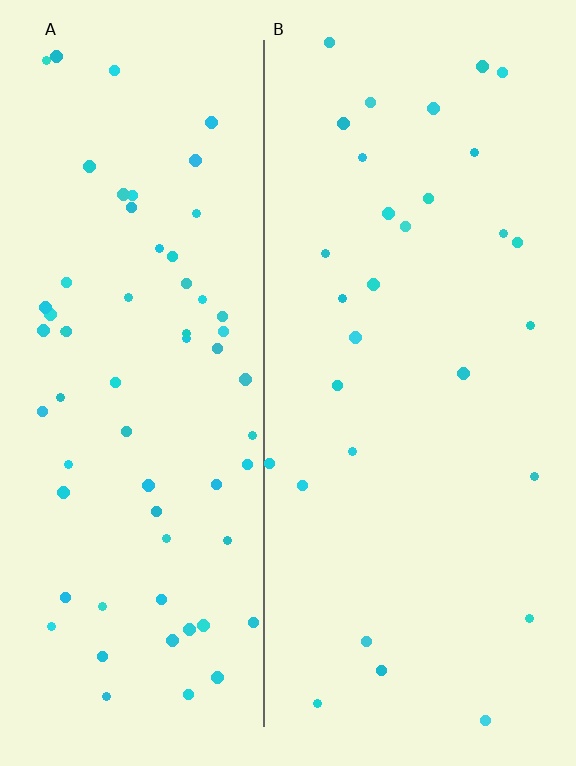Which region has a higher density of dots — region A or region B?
A (the left).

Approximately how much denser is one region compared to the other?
Approximately 2.2× — region A over region B.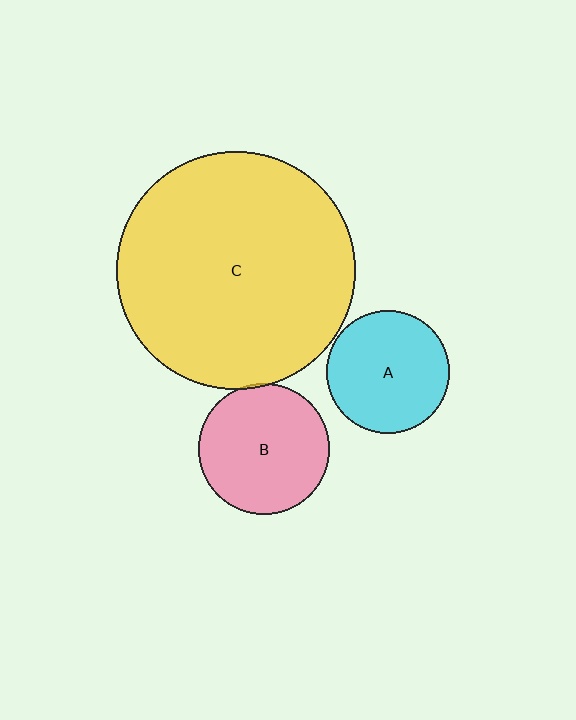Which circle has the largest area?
Circle C (yellow).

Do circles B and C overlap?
Yes.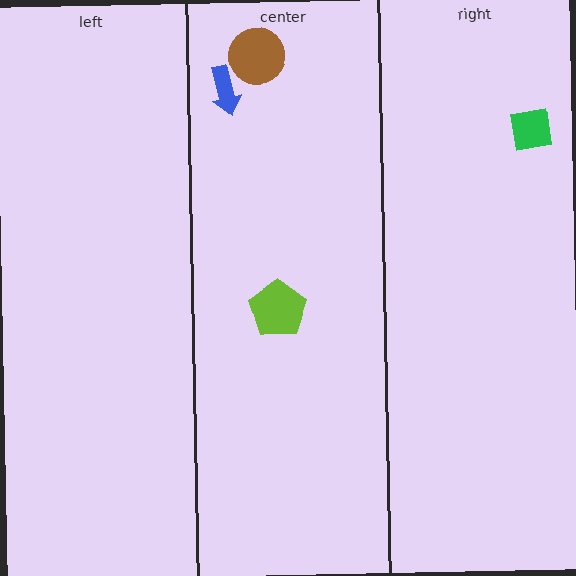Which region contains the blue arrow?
The center region.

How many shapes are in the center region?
3.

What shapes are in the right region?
The green square.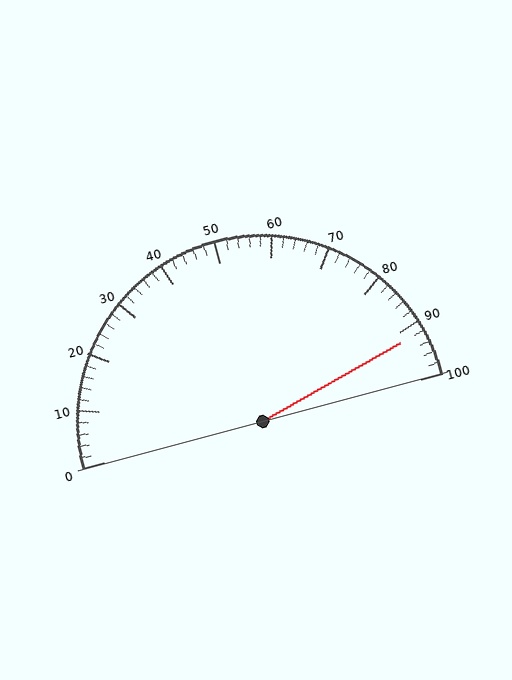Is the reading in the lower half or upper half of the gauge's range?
The reading is in the upper half of the range (0 to 100).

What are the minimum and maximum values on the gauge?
The gauge ranges from 0 to 100.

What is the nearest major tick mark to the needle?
The nearest major tick mark is 90.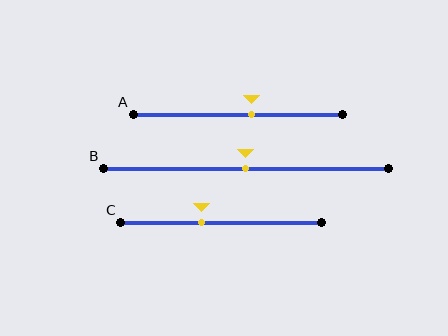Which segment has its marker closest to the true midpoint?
Segment B has its marker closest to the true midpoint.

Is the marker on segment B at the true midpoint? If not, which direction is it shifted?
Yes, the marker on segment B is at the true midpoint.